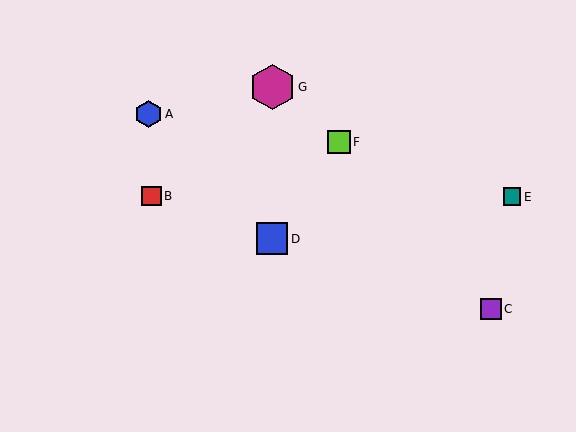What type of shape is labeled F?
Shape F is a lime square.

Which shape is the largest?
The magenta hexagon (labeled G) is the largest.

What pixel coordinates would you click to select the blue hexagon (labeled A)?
Click at (149, 114) to select the blue hexagon A.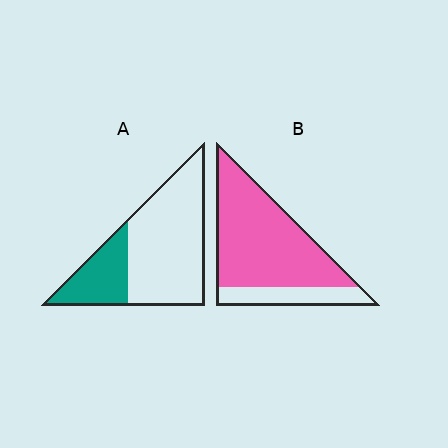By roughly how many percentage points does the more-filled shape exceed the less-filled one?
By roughly 50 percentage points (B over A).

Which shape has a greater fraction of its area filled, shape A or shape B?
Shape B.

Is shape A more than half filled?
No.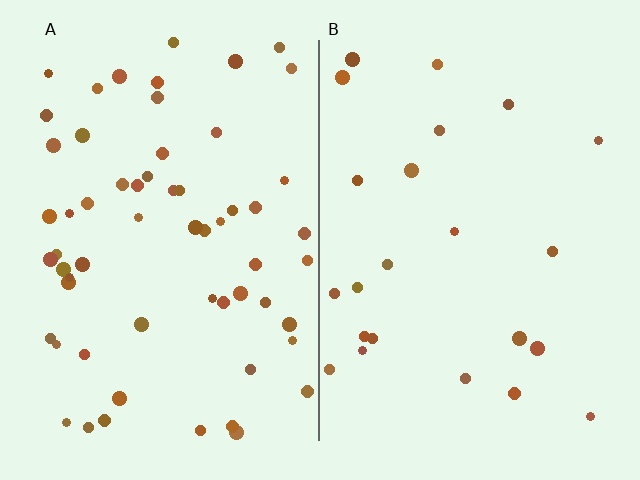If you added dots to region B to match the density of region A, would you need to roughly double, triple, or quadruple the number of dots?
Approximately triple.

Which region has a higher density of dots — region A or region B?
A (the left).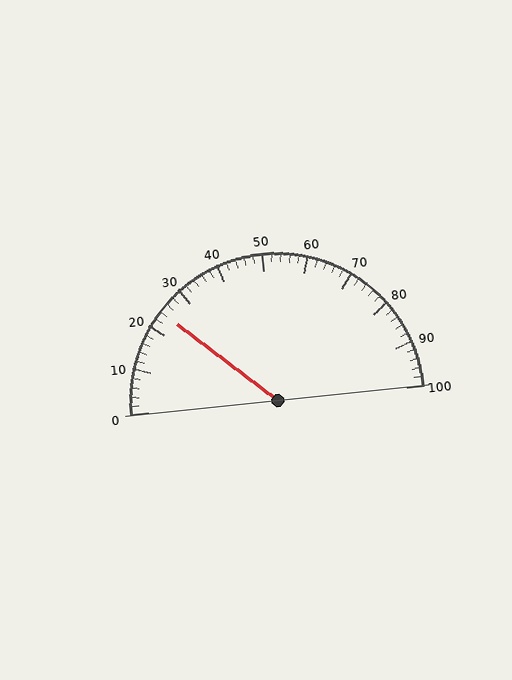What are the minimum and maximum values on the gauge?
The gauge ranges from 0 to 100.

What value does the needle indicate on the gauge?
The needle indicates approximately 24.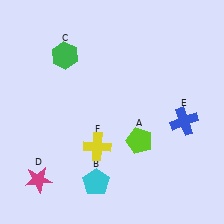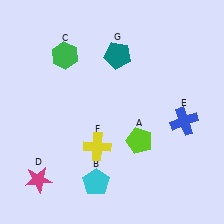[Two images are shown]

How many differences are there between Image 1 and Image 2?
There is 1 difference between the two images.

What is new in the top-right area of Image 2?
A teal pentagon (G) was added in the top-right area of Image 2.